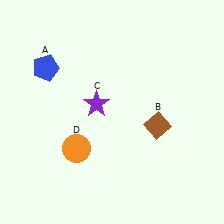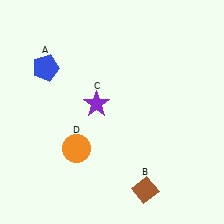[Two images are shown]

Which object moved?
The brown diamond (B) moved down.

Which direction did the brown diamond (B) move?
The brown diamond (B) moved down.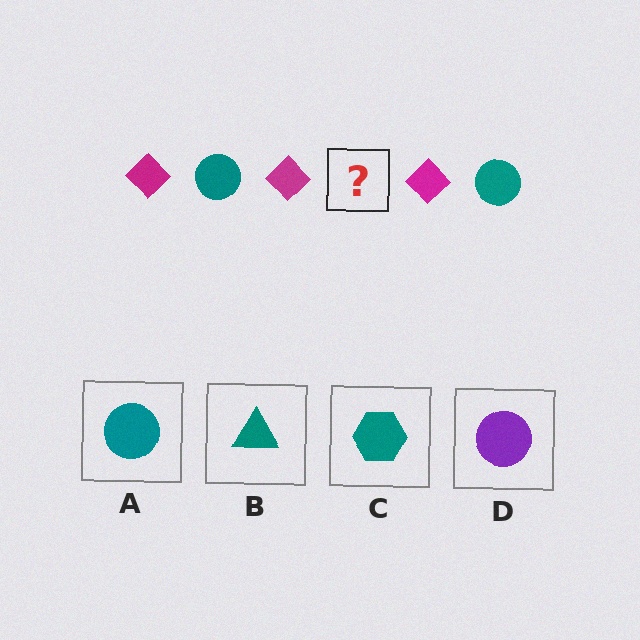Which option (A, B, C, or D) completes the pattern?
A.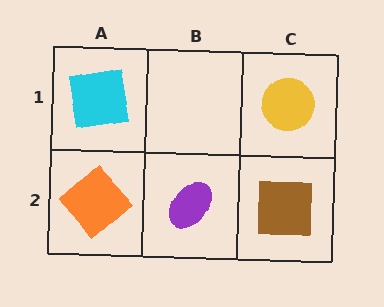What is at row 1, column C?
A yellow circle.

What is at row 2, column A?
An orange diamond.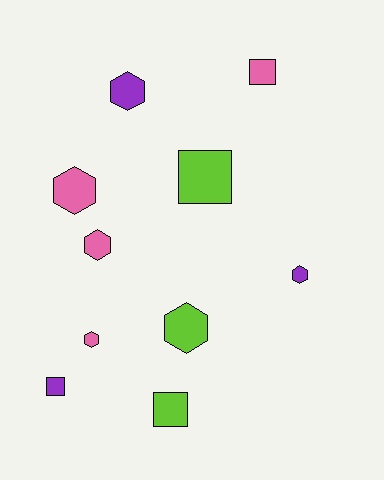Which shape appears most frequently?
Hexagon, with 6 objects.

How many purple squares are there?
There is 1 purple square.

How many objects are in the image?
There are 10 objects.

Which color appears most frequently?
Pink, with 4 objects.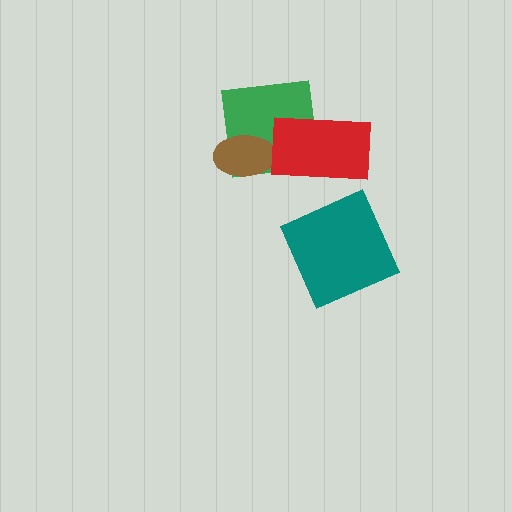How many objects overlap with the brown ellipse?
1 object overlaps with the brown ellipse.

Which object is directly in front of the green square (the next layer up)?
The brown ellipse is directly in front of the green square.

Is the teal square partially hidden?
No, no other shape covers it.